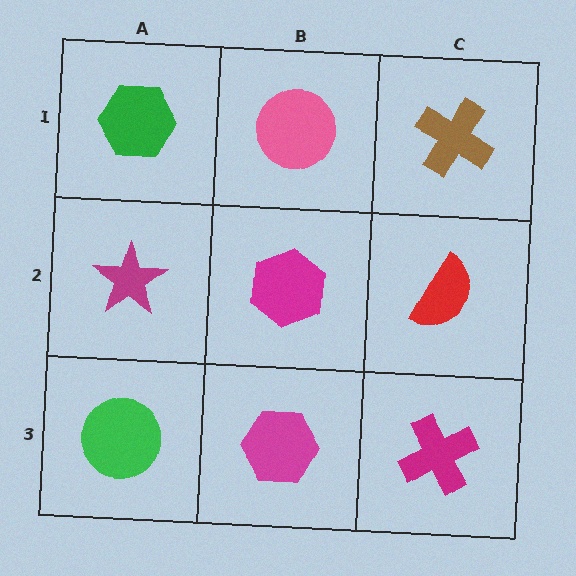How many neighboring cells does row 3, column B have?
3.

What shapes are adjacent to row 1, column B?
A magenta hexagon (row 2, column B), a green hexagon (row 1, column A), a brown cross (row 1, column C).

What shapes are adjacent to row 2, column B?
A pink circle (row 1, column B), a magenta hexagon (row 3, column B), a magenta star (row 2, column A), a red semicircle (row 2, column C).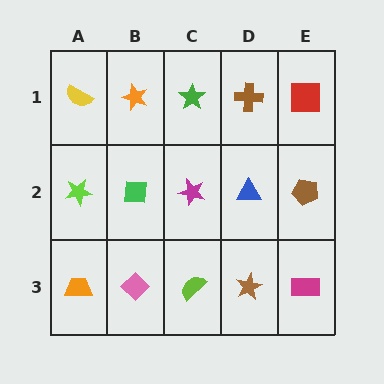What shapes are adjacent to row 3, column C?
A magenta star (row 2, column C), a pink diamond (row 3, column B), a brown star (row 3, column D).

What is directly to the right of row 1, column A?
An orange star.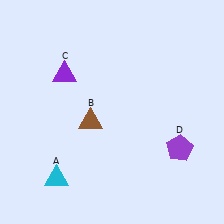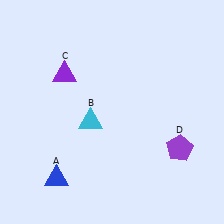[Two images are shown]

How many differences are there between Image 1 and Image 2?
There are 2 differences between the two images.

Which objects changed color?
A changed from cyan to blue. B changed from brown to cyan.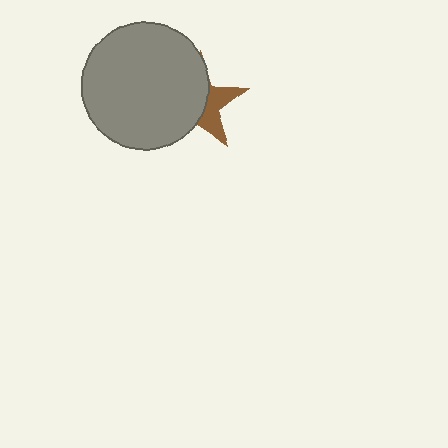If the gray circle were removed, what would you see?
You would see the complete brown star.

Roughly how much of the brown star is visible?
A small part of it is visible (roughly 36%).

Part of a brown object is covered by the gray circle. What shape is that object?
It is a star.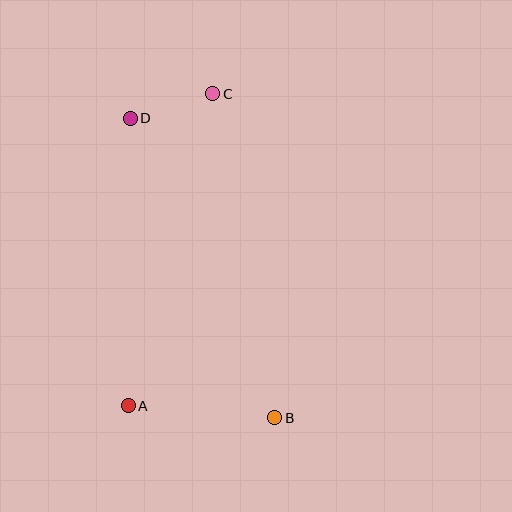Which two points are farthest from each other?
Points B and D are farthest from each other.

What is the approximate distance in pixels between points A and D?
The distance between A and D is approximately 287 pixels.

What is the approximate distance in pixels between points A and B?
The distance between A and B is approximately 147 pixels.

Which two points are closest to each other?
Points C and D are closest to each other.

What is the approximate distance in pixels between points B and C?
The distance between B and C is approximately 330 pixels.